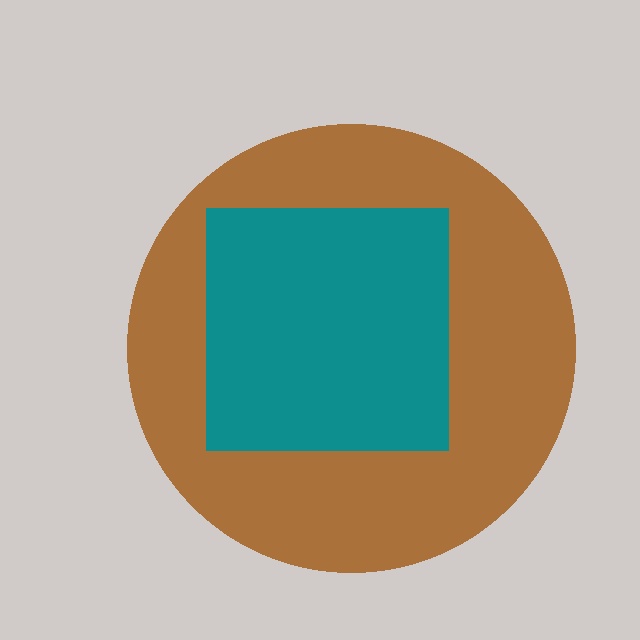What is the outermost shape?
The brown circle.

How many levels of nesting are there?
2.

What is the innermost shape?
The teal square.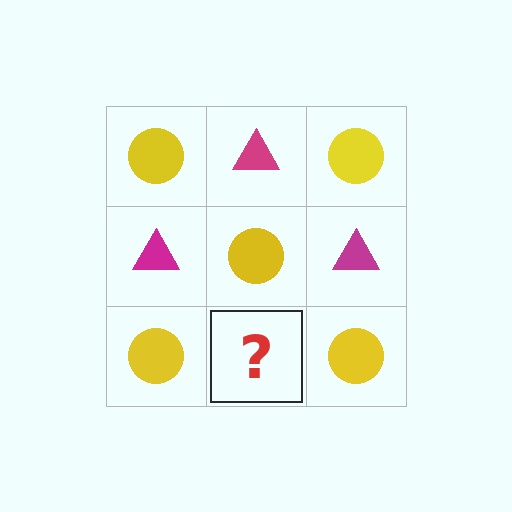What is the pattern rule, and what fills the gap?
The rule is that it alternates yellow circle and magenta triangle in a checkerboard pattern. The gap should be filled with a magenta triangle.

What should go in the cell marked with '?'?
The missing cell should contain a magenta triangle.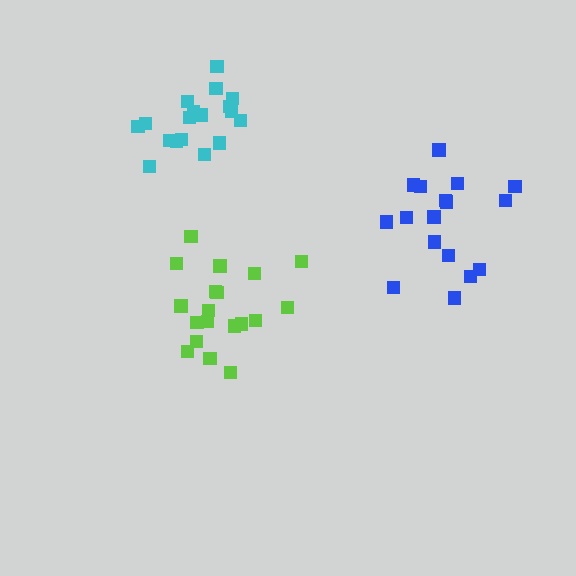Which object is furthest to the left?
The cyan cluster is leftmost.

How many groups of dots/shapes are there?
There are 3 groups.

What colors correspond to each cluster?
The clusters are colored: cyan, lime, blue.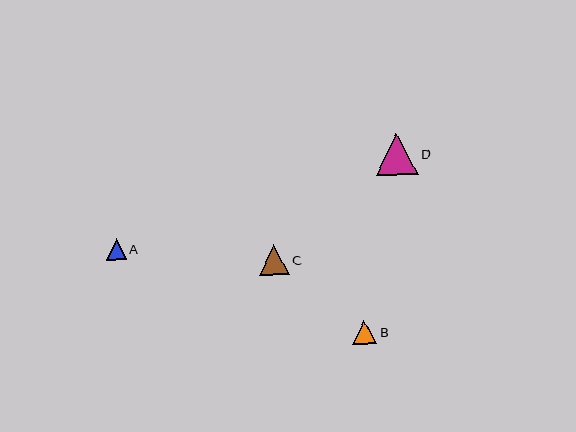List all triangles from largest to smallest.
From largest to smallest: D, C, B, A.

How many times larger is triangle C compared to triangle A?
Triangle C is approximately 1.5 times the size of triangle A.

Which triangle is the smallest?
Triangle A is the smallest with a size of approximately 20 pixels.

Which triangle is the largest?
Triangle D is the largest with a size of approximately 42 pixels.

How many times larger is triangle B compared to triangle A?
Triangle B is approximately 1.2 times the size of triangle A.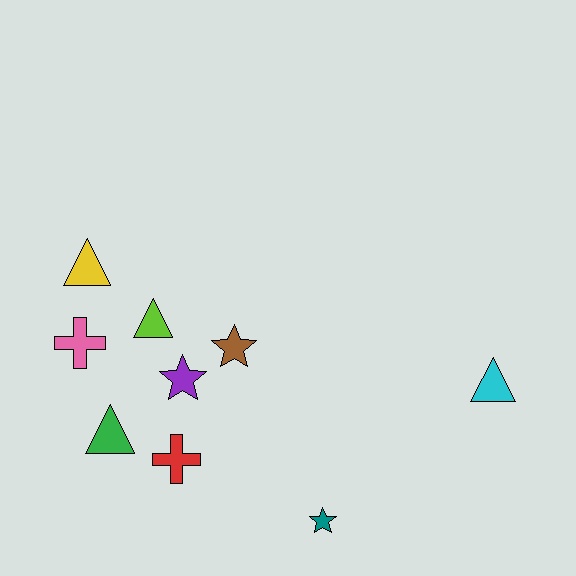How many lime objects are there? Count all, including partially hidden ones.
There is 1 lime object.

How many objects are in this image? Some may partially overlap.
There are 9 objects.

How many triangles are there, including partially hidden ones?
There are 4 triangles.